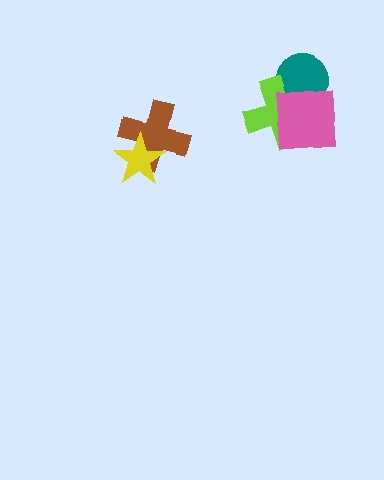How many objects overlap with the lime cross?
2 objects overlap with the lime cross.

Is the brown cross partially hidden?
Yes, it is partially covered by another shape.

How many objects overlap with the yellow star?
1 object overlaps with the yellow star.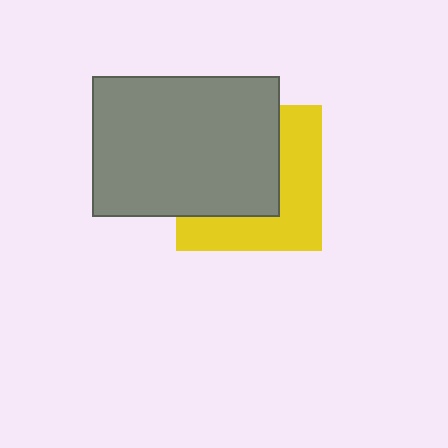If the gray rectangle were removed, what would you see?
You would see the complete yellow square.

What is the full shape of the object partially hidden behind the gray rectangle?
The partially hidden object is a yellow square.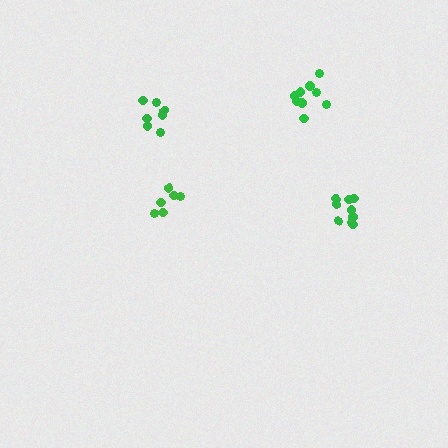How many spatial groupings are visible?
There are 4 spatial groupings.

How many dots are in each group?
Group 1: 9 dots, Group 2: 7 dots, Group 3: 6 dots, Group 4: 9 dots (31 total).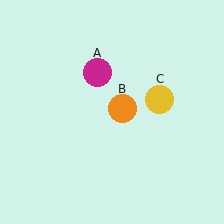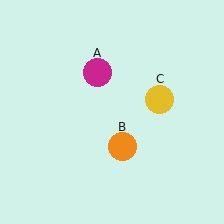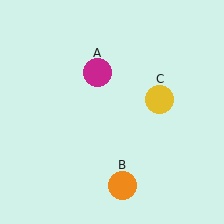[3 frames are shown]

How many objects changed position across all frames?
1 object changed position: orange circle (object B).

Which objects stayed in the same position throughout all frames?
Magenta circle (object A) and yellow circle (object C) remained stationary.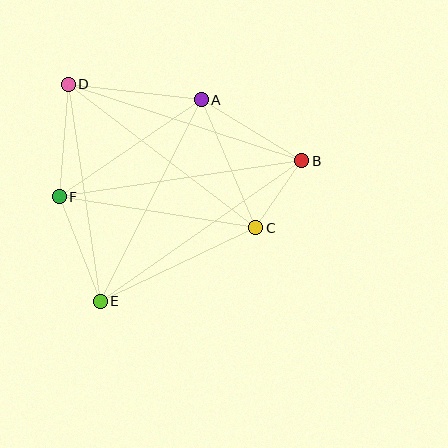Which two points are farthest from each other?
Points B and D are farthest from each other.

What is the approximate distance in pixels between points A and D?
The distance between A and D is approximately 134 pixels.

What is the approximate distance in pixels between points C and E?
The distance between C and E is approximately 172 pixels.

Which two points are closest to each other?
Points B and C are closest to each other.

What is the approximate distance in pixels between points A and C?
The distance between A and C is approximately 139 pixels.